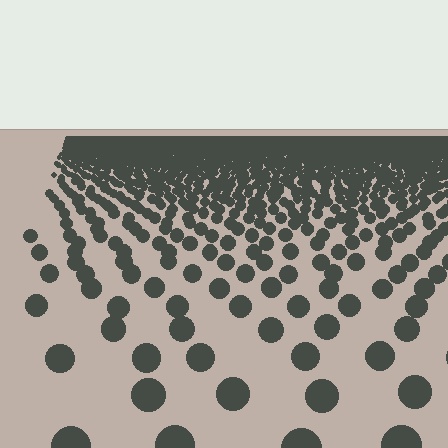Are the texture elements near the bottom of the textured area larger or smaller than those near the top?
Larger. Near the bottom, elements are closer to the viewer and appear at a bigger on-screen size.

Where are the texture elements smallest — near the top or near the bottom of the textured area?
Near the top.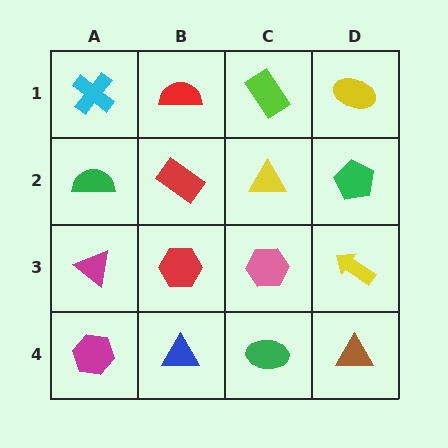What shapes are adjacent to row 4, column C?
A pink hexagon (row 3, column C), a blue triangle (row 4, column B), a brown triangle (row 4, column D).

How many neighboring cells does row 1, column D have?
2.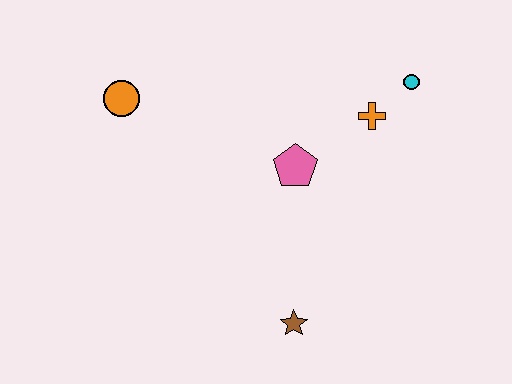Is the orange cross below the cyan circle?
Yes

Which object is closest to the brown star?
The pink pentagon is closest to the brown star.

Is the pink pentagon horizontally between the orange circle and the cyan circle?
Yes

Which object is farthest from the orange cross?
The orange circle is farthest from the orange cross.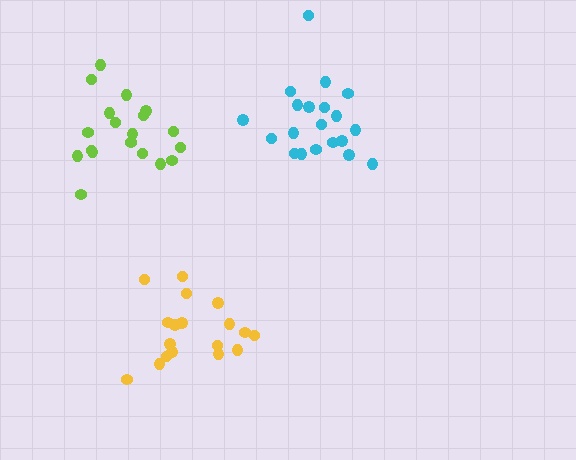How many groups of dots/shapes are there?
There are 3 groups.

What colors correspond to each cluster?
The clusters are colored: cyan, yellow, lime.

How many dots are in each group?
Group 1: 20 dots, Group 2: 18 dots, Group 3: 19 dots (57 total).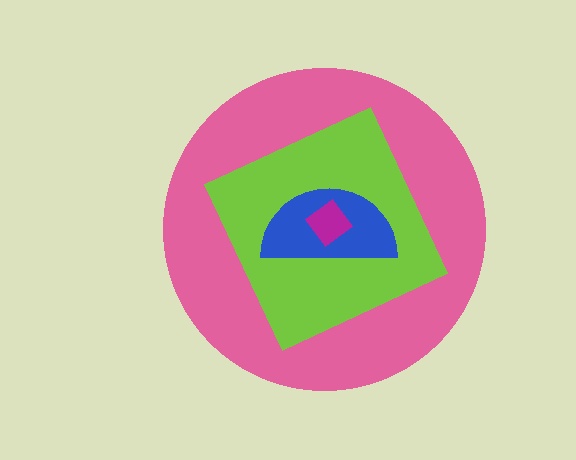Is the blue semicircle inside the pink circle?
Yes.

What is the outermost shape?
The pink circle.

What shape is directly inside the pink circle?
The lime diamond.